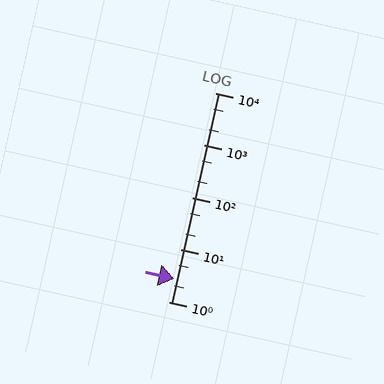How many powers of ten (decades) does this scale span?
The scale spans 4 decades, from 1 to 10000.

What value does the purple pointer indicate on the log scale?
The pointer indicates approximately 2.8.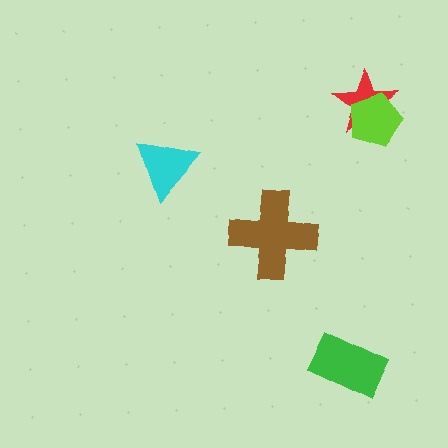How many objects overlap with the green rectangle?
0 objects overlap with the green rectangle.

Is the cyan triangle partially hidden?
No, no other shape covers it.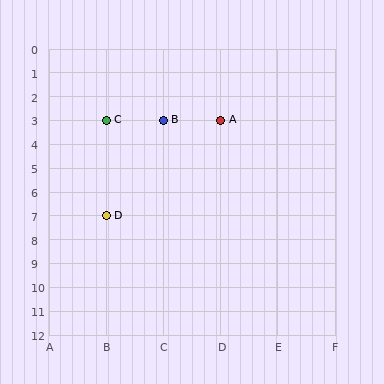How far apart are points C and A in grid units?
Points C and A are 2 columns apart.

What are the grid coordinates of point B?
Point B is at grid coordinates (C, 3).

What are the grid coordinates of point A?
Point A is at grid coordinates (D, 3).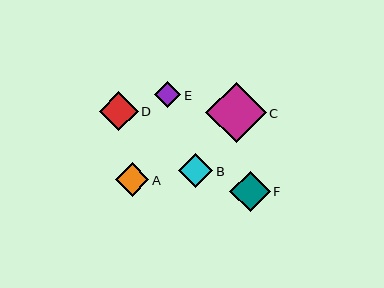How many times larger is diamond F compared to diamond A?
Diamond F is approximately 1.2 times the size of diamond A.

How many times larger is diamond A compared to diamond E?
Diamond A is approximately 1.3 times the size of diamond E.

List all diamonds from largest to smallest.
From largest to smallest: C, F, D, B, A, E.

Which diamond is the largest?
Diamond C is the largest with a size of approximately 61 pixels.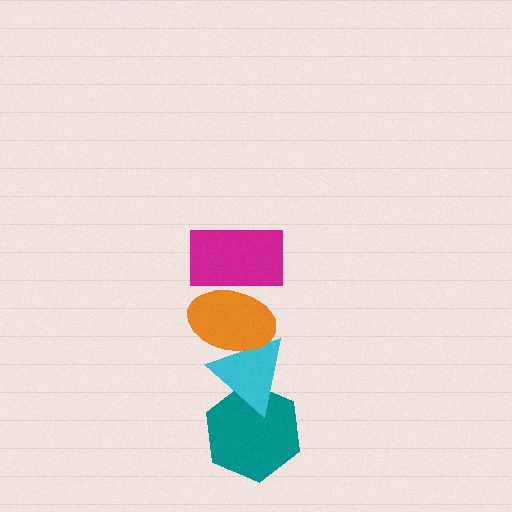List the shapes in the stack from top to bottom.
From top to bottom: the magenta rectangle, the orange ellipse, the cyan triangle, the teal hexagon.